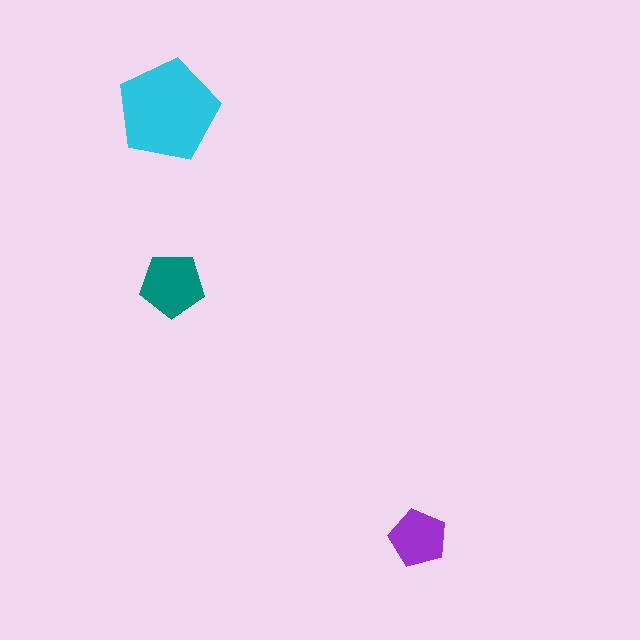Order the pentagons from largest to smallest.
the cyan one, the teal one, the purple one.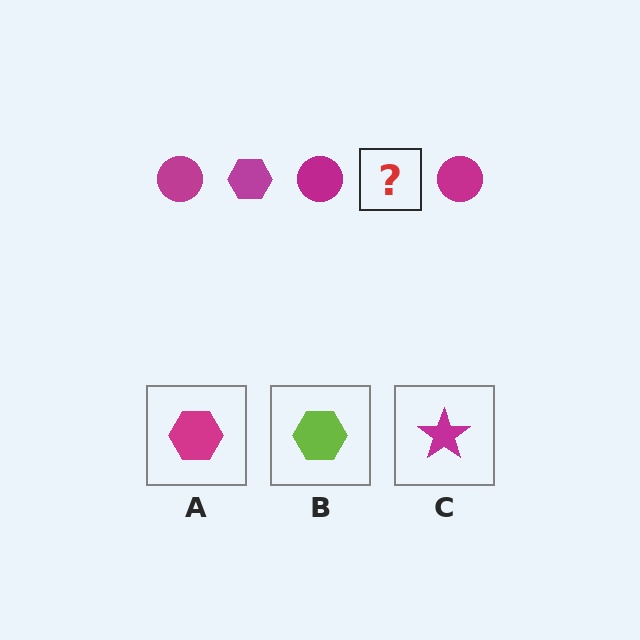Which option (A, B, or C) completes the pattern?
A.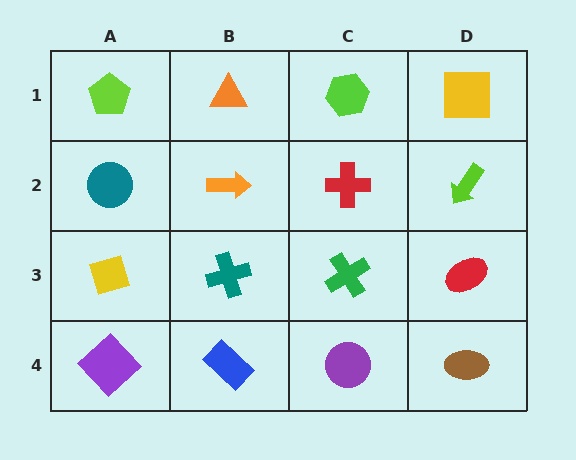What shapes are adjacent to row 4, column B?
A teal cross (row 3, column B), a purple diamond (row 4, column A), a purple circle (row 4, column C).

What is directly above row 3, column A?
A teal circle.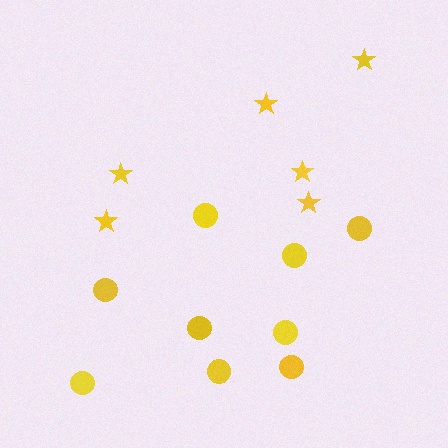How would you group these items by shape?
There are 2 groups: one group of circles (9) and one group of stars (6).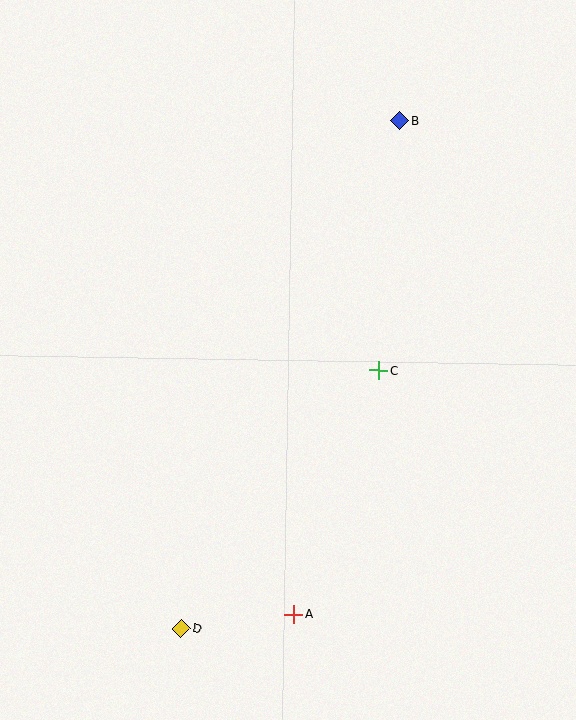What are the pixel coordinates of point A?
Point A is at (293, 615).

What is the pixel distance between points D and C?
The distance between D and C is 325 pixels.